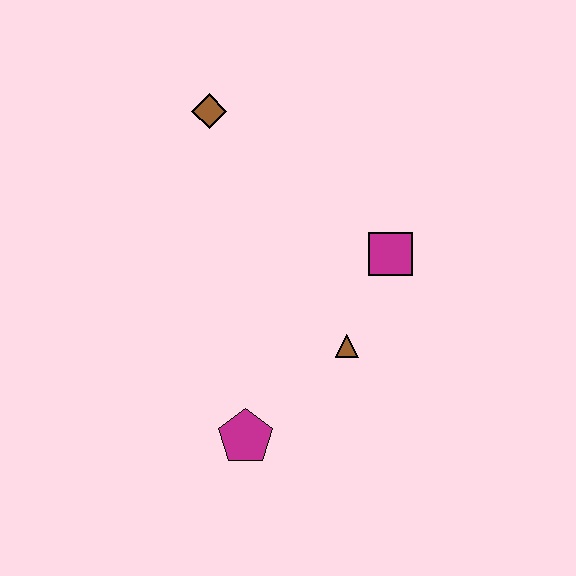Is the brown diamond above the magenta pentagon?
Yes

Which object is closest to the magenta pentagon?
The brown triangle is closest to the magenta pentagon.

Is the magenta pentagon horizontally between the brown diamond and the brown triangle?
Yes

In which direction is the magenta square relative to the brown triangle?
The magenta square is above the brown triangle.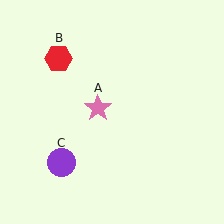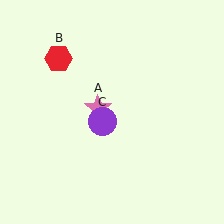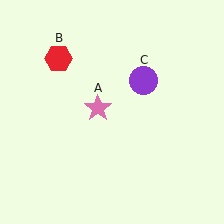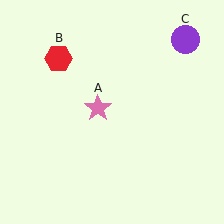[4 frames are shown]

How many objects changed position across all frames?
1 object changed position: purple circle (object C).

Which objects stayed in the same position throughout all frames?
Pink star (object A) and red hexagon (object B) remained stationary.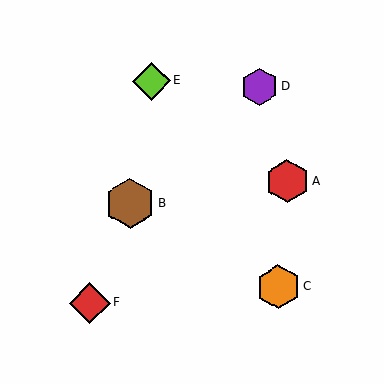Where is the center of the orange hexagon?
The center of the orange hexagon is at (278, 287).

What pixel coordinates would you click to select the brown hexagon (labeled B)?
Click at (130, 203) to select the brown hexagon B.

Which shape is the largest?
The brown hexagon (labeled B) is the largest.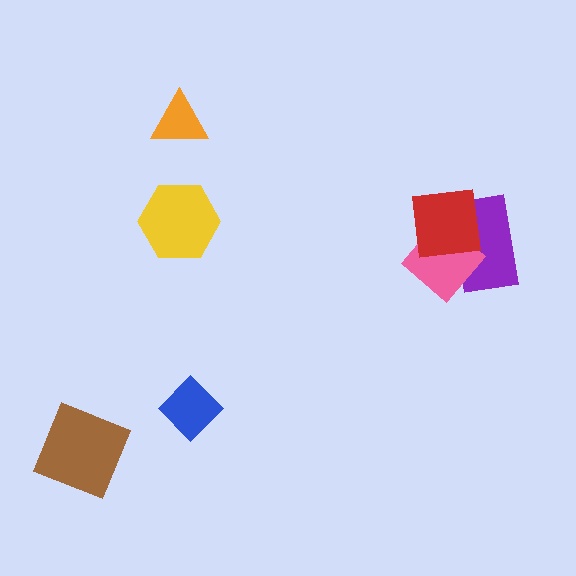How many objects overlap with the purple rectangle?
2 objects overlap with the purple rectangle.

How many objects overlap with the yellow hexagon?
0 objects overlap with the yellow hexagon.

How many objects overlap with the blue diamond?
0 objects overlap with the blue diamond.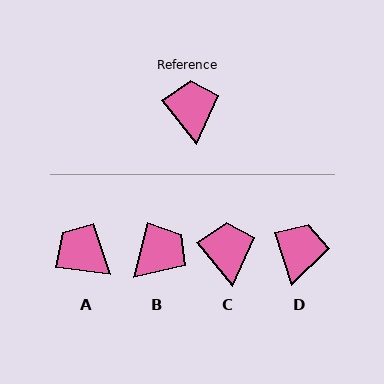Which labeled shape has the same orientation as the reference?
C.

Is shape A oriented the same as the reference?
No, it is off by about 44 degrees.